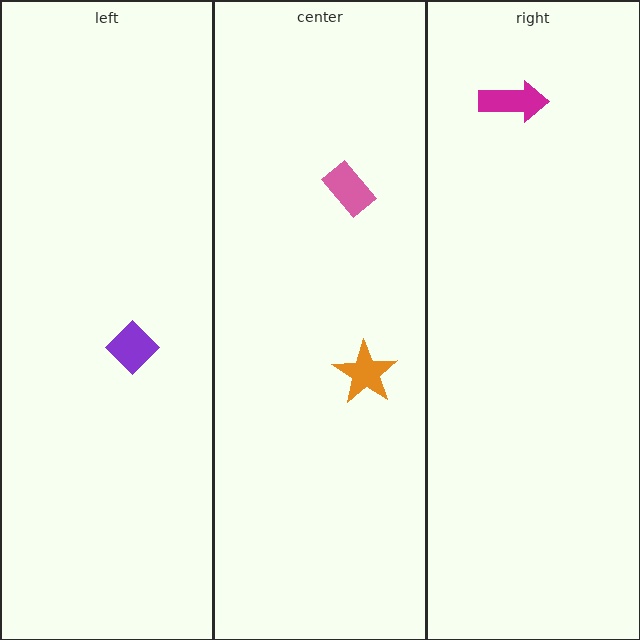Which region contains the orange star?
The center region.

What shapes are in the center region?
The pink rectangle, the orange star.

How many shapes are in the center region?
2.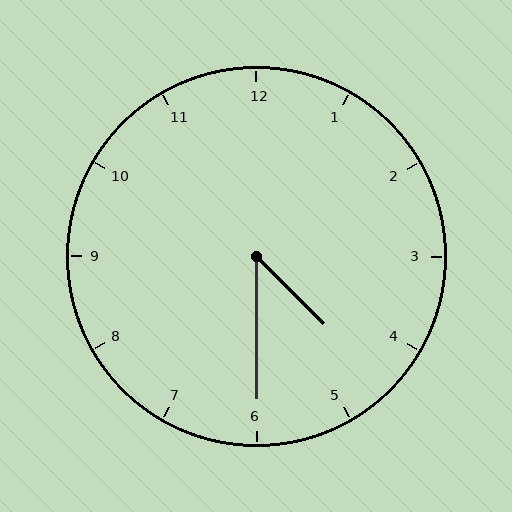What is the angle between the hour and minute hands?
Approximately 45 degrees.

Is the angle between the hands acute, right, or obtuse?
It is acute.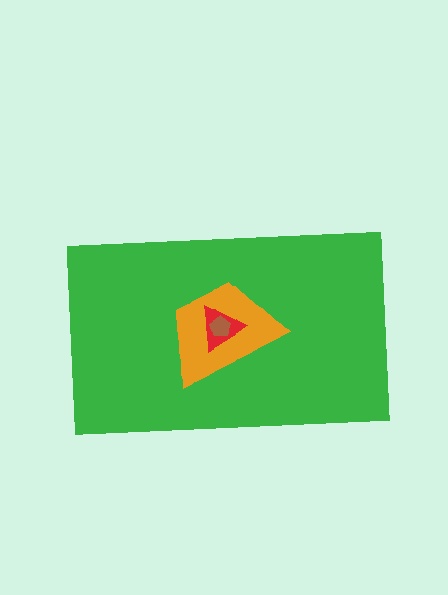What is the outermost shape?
The green rectangle.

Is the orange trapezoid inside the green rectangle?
Yes.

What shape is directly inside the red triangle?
The brown pentagon.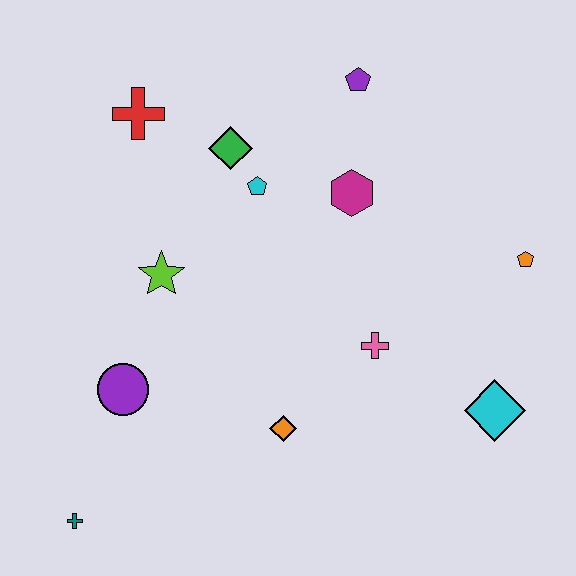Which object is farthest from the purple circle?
The orange pentagon is farthest from the purple circle.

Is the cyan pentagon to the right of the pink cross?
No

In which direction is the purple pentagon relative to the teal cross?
The purple pentagon is above the teal cross.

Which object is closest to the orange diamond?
The pink cross is closest to the orange diamond.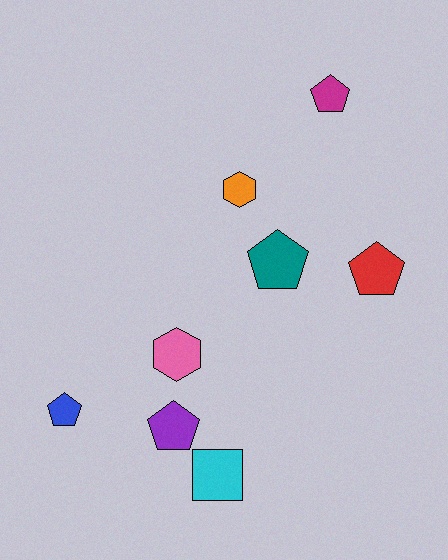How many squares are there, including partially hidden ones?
There is 1 square.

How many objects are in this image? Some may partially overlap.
There are 8 objects.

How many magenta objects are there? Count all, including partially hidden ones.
There is 1 magenta object.